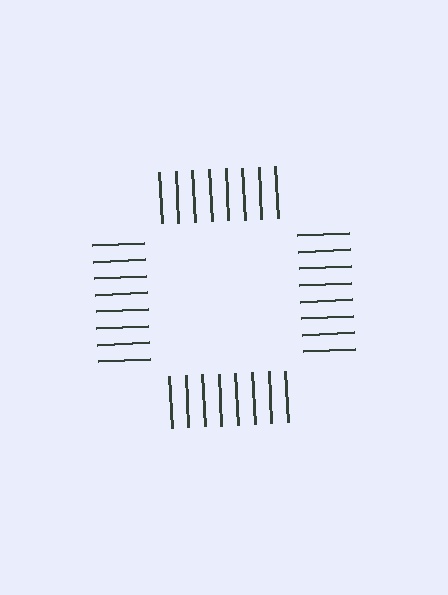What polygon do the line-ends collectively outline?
An illusory square — the line segments terminate on its edges but no continuous stroke is drawn.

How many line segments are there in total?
32 — 8 along each of the 4 edges.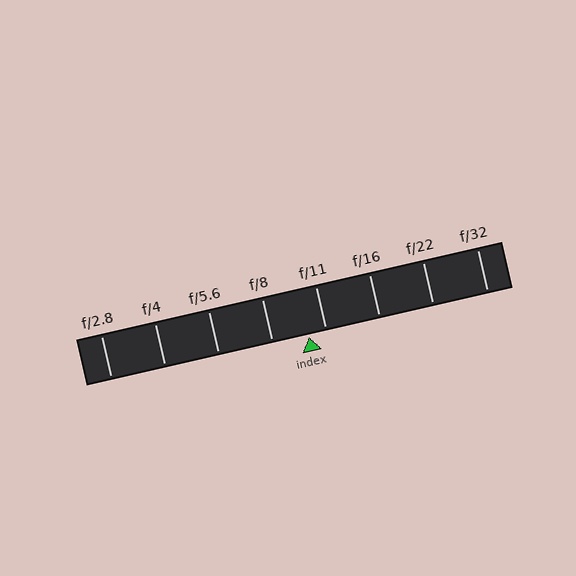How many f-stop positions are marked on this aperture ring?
There are 8 f-stop positions marked.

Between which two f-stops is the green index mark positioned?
The index mark is between f/8 and f/11.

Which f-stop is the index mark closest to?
The index mark is closest to f/11.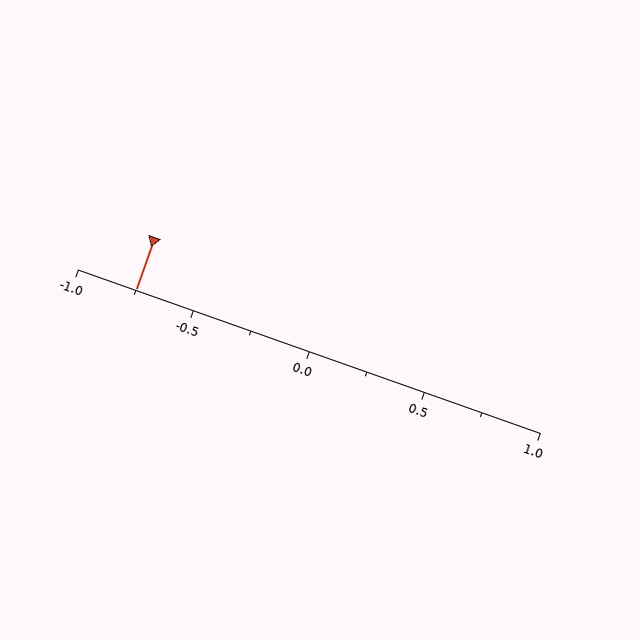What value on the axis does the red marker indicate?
The marker indicates approximately -0.75.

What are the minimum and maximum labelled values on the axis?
The axis runs from -1.0 to 1.0.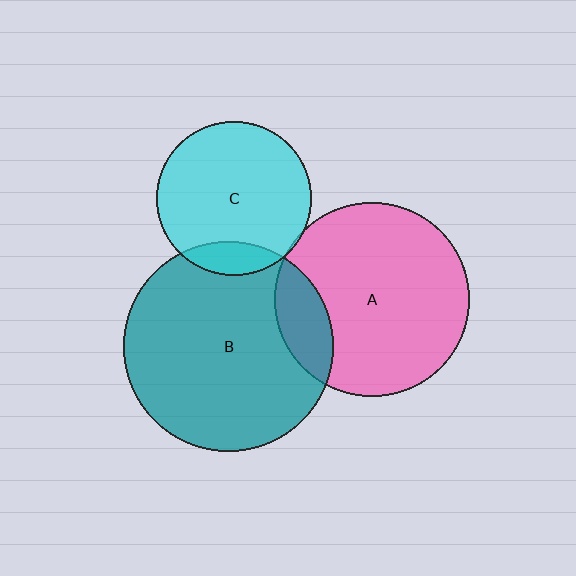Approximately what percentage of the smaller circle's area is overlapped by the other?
Approximately 15%.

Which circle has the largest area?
Circle B (teal).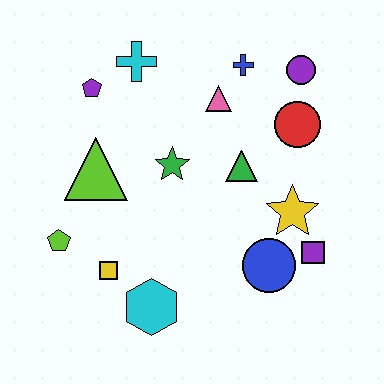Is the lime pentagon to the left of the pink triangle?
Yes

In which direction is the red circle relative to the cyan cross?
The red circle is to the right of the cyan cross.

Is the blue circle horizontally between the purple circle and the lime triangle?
Yes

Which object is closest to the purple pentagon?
The cyan cross is closest to the purple pentagon.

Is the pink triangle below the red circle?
No